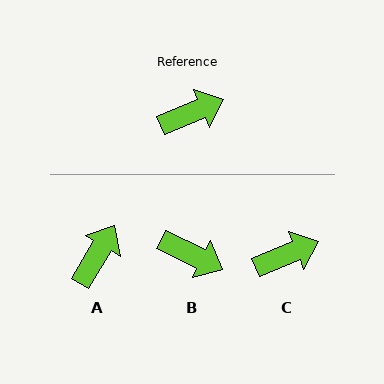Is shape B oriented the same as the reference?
No, it is off by about 49 degrees.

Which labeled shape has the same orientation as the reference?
C.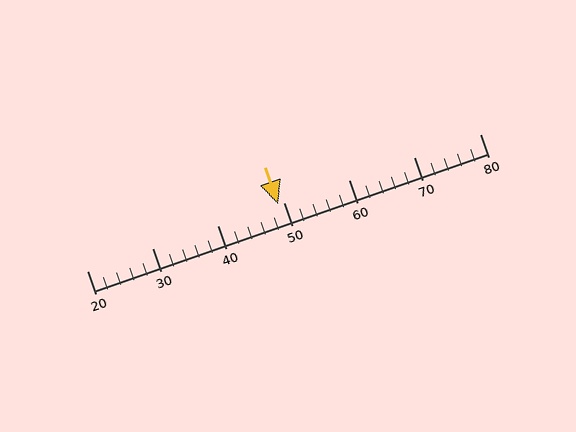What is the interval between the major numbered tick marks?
The major tick marks are spaced 10 units apart.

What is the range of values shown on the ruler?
The ruler shows values from 20 to 80.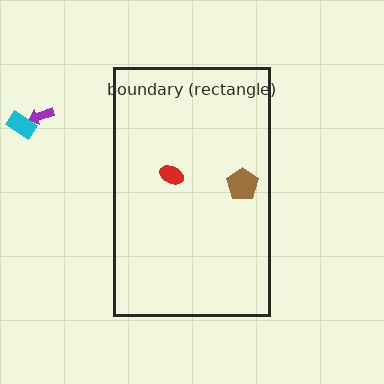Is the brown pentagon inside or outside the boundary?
Inside.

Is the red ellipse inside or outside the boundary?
Inside.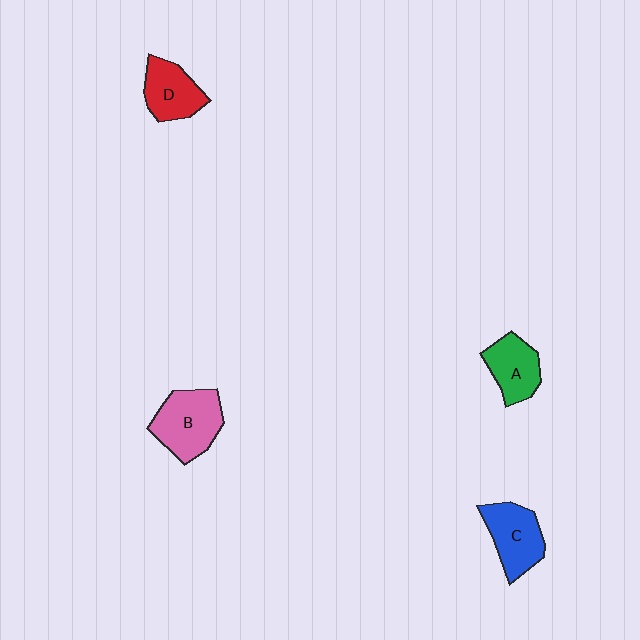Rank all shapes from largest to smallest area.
From largest to smallest: B (pink), C (blue), D (red), A (green).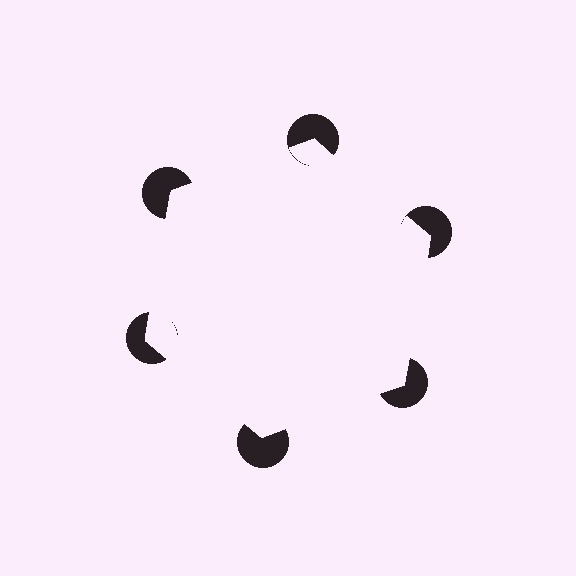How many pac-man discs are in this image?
There are 6 — one at each vertex of the illusory hexagon.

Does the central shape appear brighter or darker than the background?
It typically appears slightly brighter than the background, even though no actual brightness change is drawn.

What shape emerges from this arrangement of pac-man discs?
An illusory hexagon — its edges are inferred from the aligned wedge cuts in the pac-man discs, not physically drawn.